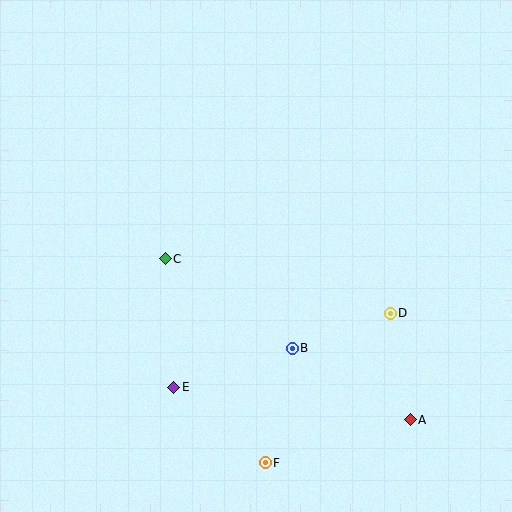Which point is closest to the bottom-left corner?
Point E is closest to the bottom-left corner.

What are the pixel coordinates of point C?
Point C is at (165, 259).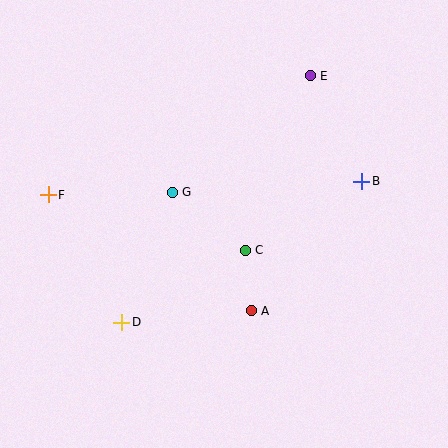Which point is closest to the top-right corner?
Point E is closest to the top-right corner.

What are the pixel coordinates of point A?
Point A is at (251, 311).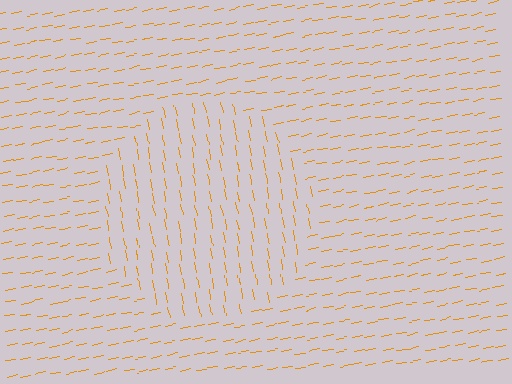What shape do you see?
I see a circle.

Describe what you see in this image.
The image is filled with small orange line segments. A circle region in the image has lines oriented differently from the surrounding lines, creating a visible texture boundary.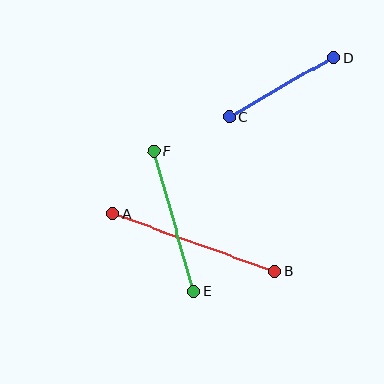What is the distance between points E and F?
The distance is approximately 146 pixels.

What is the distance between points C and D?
The distance is approximately 120 pixels.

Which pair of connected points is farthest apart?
Points A and B are farthest apart.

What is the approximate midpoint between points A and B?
The midpoint is at approximately (194, 243) pixels.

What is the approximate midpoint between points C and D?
The midpoint is at approximately (281, 87) pixels.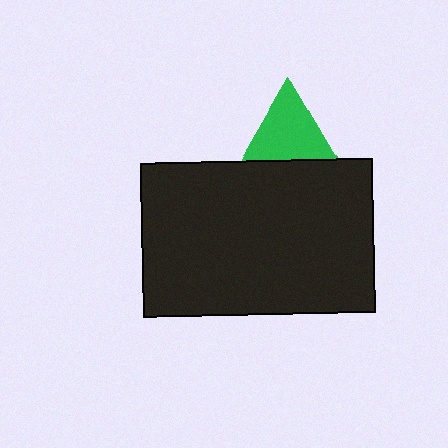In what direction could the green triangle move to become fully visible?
The green triangle could move up. That would shift it out from behind the black rectangle entirely.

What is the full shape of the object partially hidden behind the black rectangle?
The partially hidden object is a green triangle.